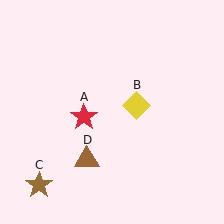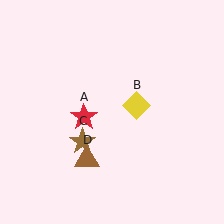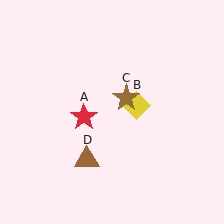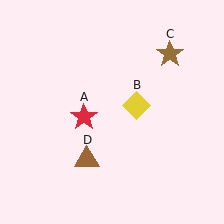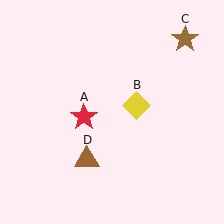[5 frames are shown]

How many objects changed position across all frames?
1 object changed position: brown star (object C).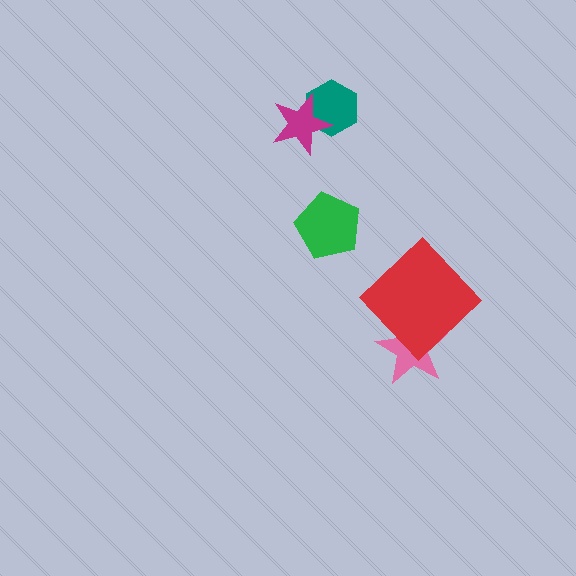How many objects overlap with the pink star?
1 object overlaps with the pink star.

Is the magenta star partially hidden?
No, no other shape covers it.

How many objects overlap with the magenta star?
1 object overlaps with the magenta star.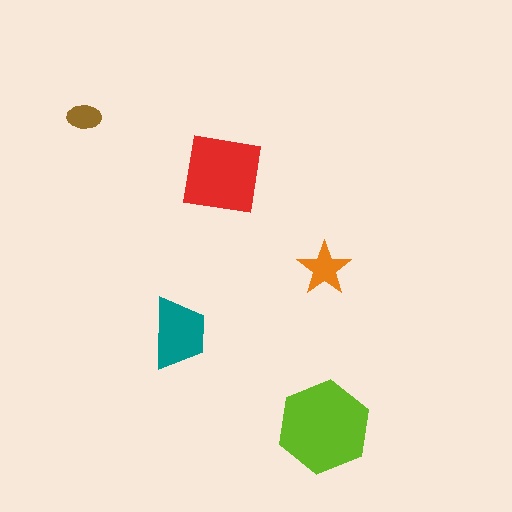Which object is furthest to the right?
The orange star is rightmost.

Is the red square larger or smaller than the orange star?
Larger.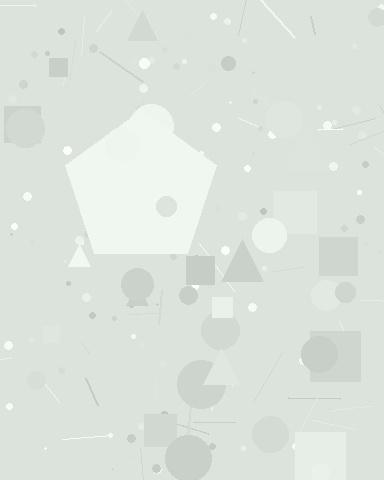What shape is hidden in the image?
A pentagon is hidden in the image.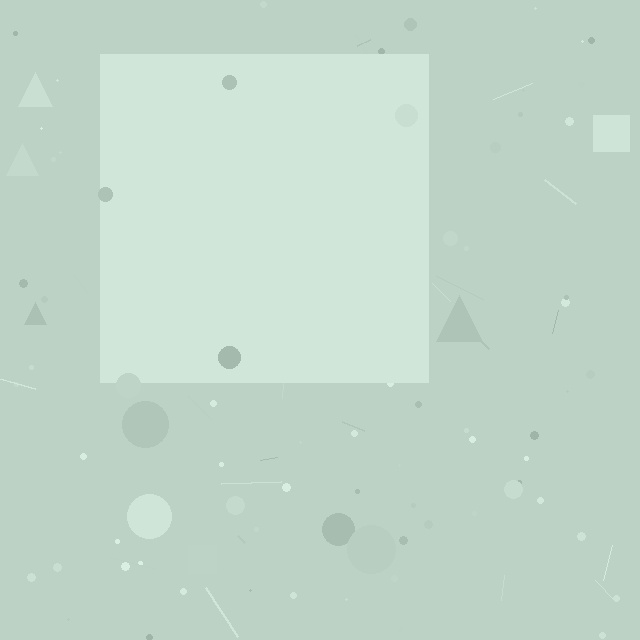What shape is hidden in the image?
A square is hidden in the image.